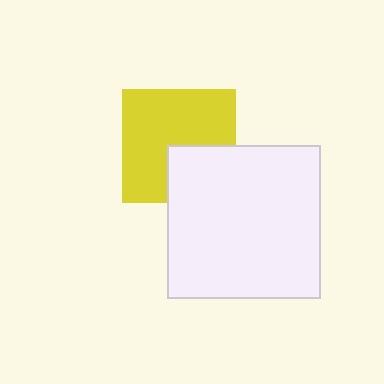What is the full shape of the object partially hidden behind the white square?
The partially hidden object is a yellow square.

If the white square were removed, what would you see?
You would see the complete yellow square.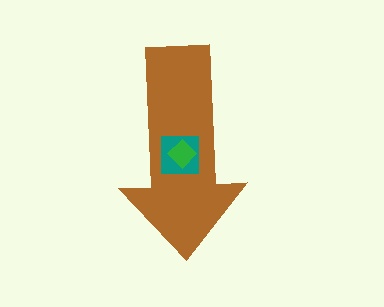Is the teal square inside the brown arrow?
Yes.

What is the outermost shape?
The brown arrow.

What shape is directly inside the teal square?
The green diamond.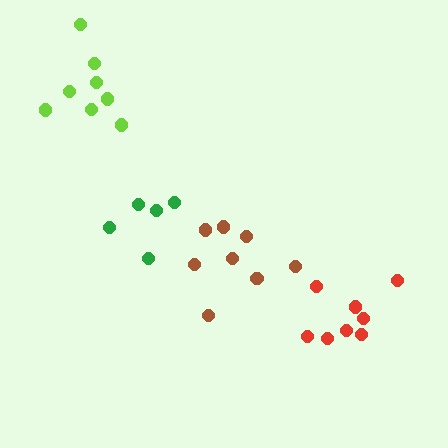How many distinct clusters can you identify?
There are 4 distinct clusters.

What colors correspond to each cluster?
The clusters are colored: green, red, lime, brown.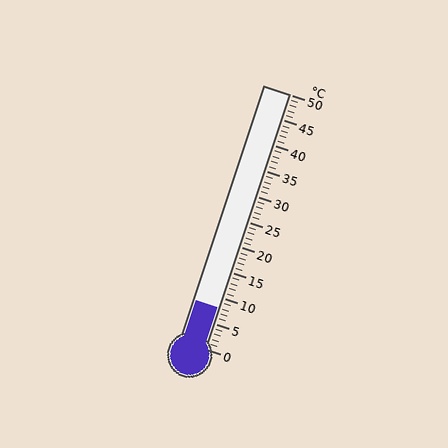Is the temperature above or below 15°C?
The temperature is below 15°C.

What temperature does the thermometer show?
The thermometer shows approximately 8°C.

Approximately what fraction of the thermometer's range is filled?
The thermometer is filled to approximately 15% of its range.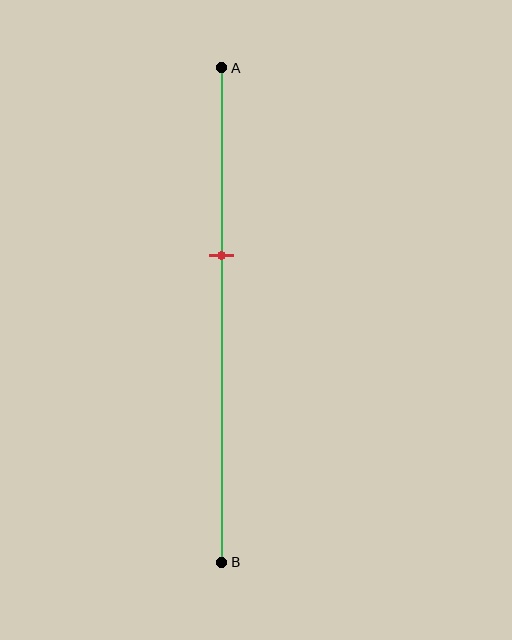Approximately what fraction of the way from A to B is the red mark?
The red mark is approximately 40% of the way from A to B.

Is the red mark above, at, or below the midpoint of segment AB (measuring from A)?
The red mark is above the midpoint of segment AB.